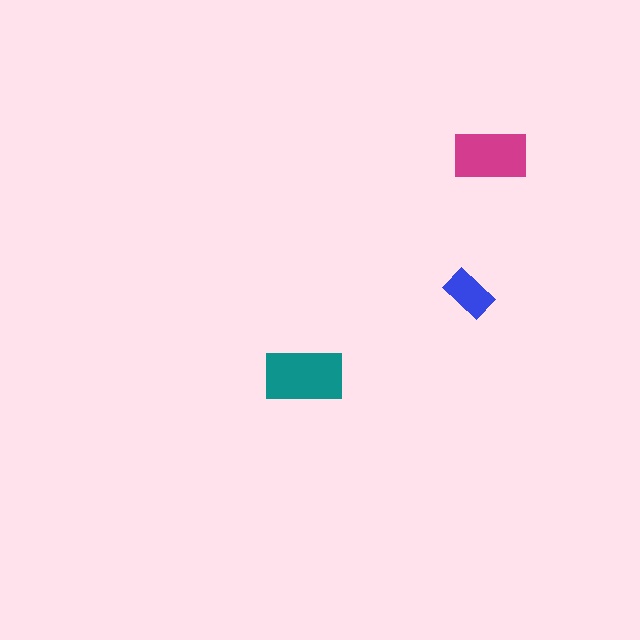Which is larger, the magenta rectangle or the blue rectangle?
The magenta one.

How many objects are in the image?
There are 3 objects in the image.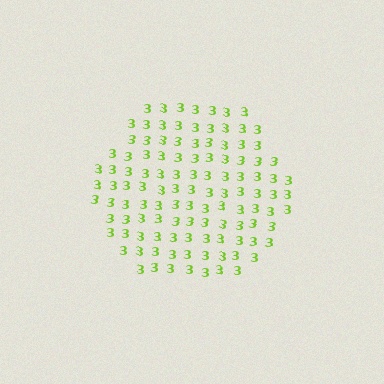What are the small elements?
The small elements are digit 3's.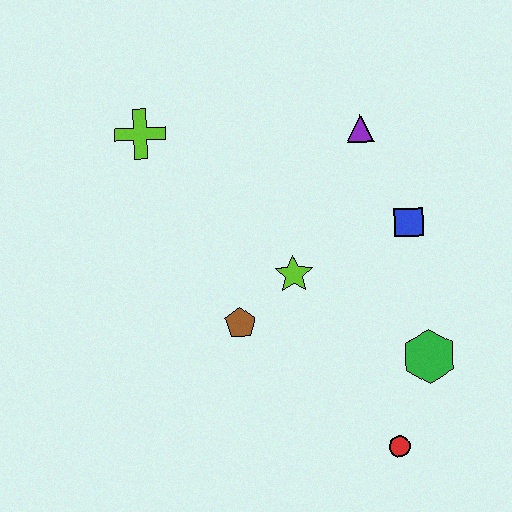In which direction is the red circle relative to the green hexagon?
The red circle is below the green hexagon.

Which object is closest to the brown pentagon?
The lime star is closest to the brown pentagon.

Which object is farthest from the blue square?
The lime cross is farthest from the blue square.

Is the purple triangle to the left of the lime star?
No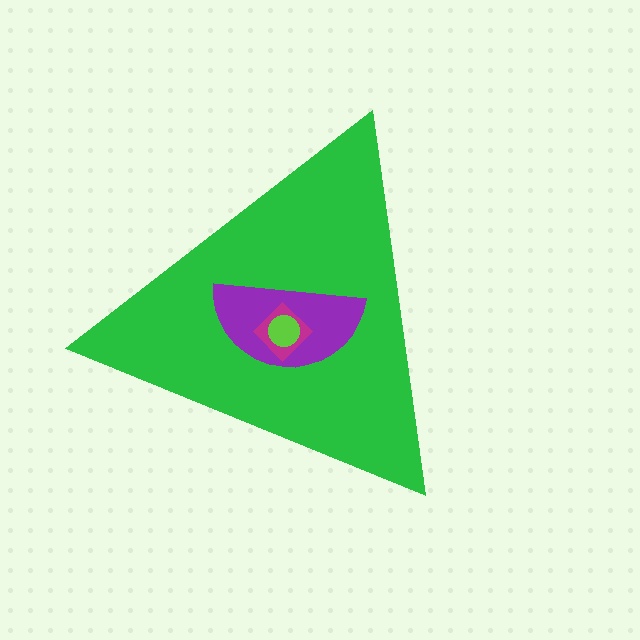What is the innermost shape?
The lime circle.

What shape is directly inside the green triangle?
The purple semicircle.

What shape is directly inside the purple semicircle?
The magenta diamond.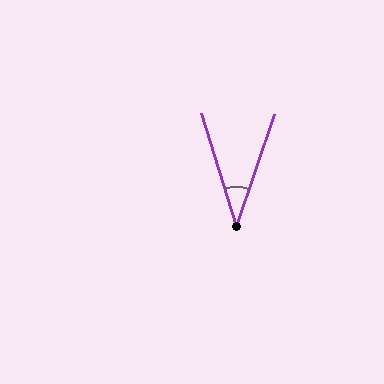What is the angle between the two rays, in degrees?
Approximately 36 degrees.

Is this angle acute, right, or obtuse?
It is acute.